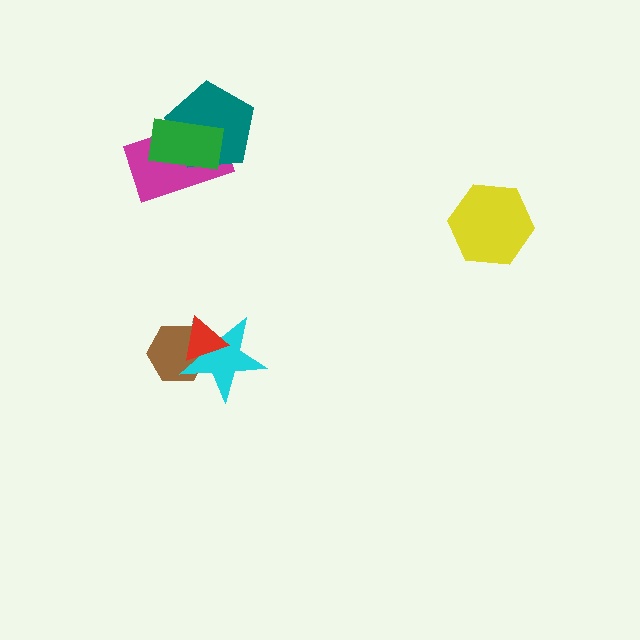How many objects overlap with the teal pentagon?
2 objects overlap with the teal pentagon.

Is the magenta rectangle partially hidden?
Yes, it is partially covered by another shape.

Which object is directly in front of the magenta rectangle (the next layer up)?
The teal pentagon is directly in front of the magenta rectangle.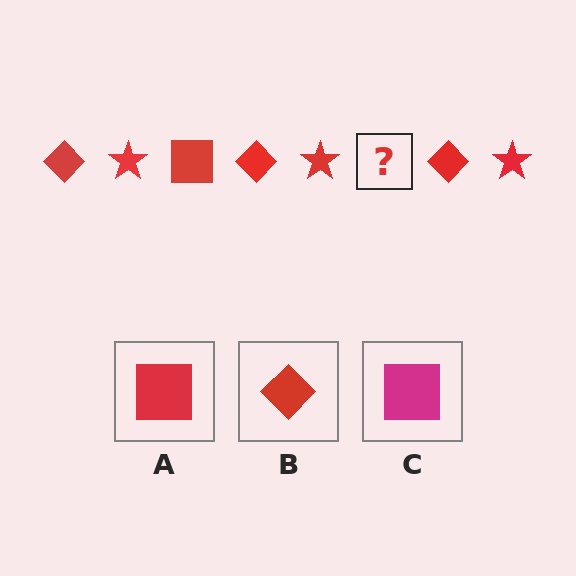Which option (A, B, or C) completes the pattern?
A.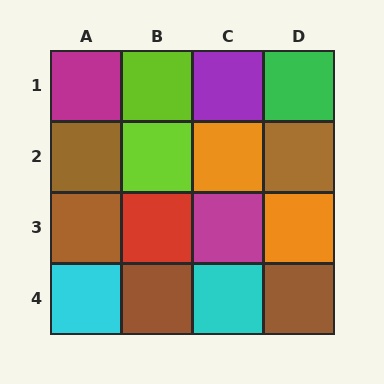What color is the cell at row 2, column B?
Lime.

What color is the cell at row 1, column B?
Lime.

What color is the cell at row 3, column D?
Orange.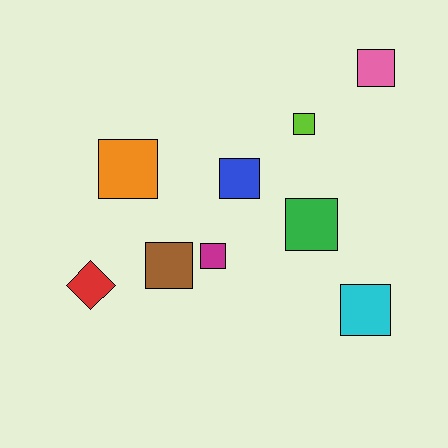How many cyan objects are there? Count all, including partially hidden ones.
There is 1 cyan object.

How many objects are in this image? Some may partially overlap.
There are 9 objects.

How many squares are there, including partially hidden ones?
There are 8 squares.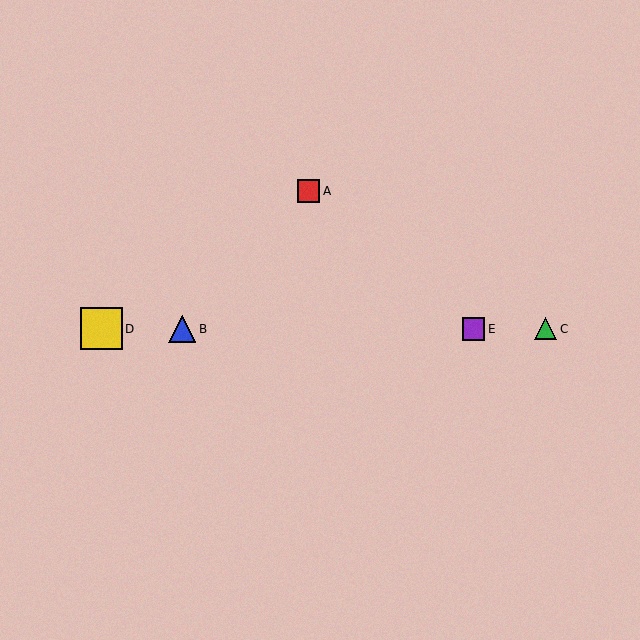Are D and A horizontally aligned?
No, D is at y≈329 and A is at y≈191.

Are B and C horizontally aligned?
Yes, both are at y≈329.